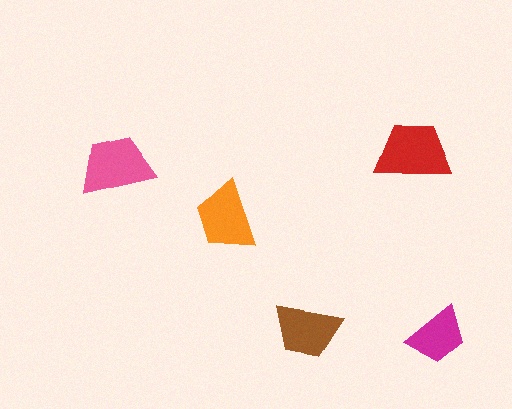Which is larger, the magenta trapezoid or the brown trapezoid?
The brown one.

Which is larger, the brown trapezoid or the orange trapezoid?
The orange one.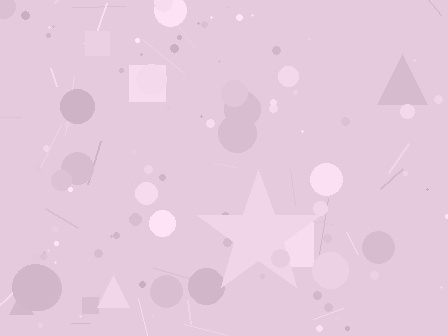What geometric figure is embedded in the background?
A star is embedded in the background.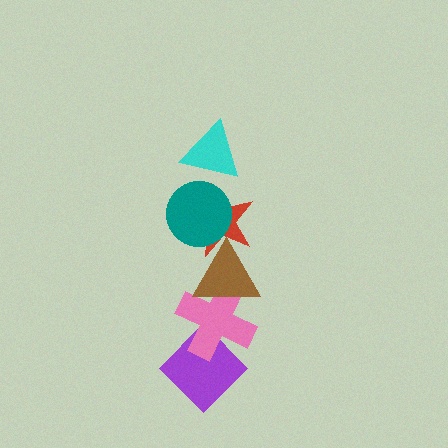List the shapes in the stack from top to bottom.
From top to bottom: the cyan triangle, the teal circle, the red star, the brown triangle, the pink cross, the purple diamond.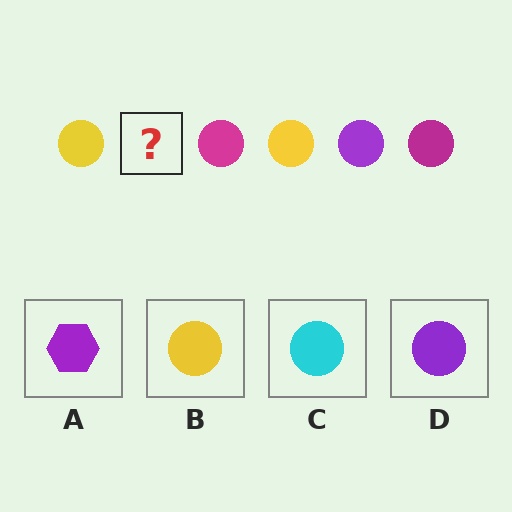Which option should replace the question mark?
Option D.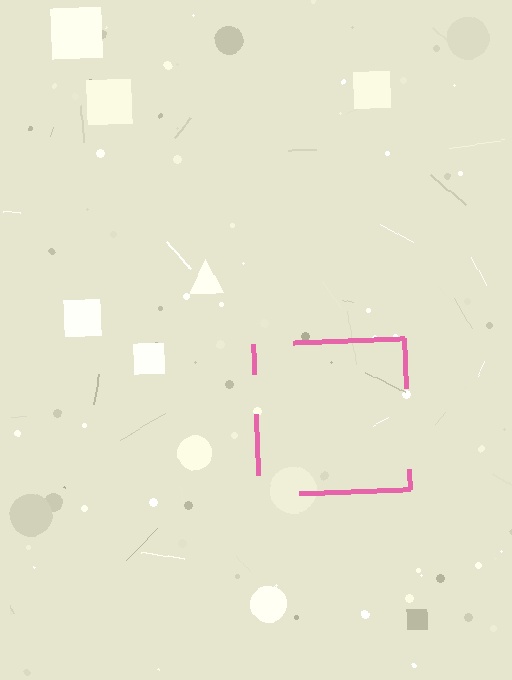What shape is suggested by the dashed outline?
The dashed outline suggests a square.